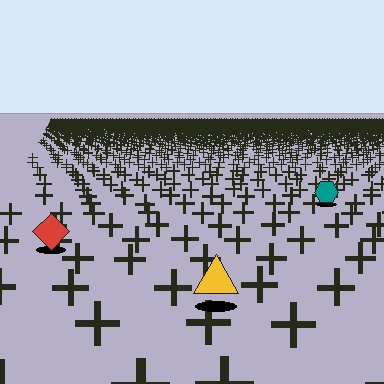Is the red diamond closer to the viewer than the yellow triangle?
No. The yellow triangle is closer — you can tell from the texture gradient: the ground texture is coarser near it.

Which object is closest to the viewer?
The yellow triangle is closest. The texture marks near it are larger and more spread out.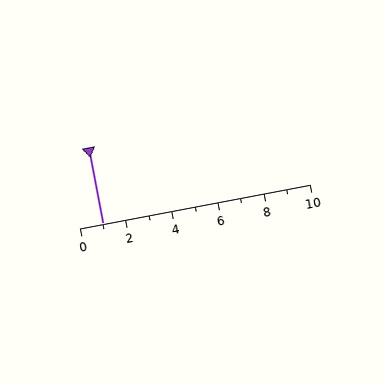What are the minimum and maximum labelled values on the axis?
The axis runs from 0 to 10.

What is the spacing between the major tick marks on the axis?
The major ticks are spaced 2 apart.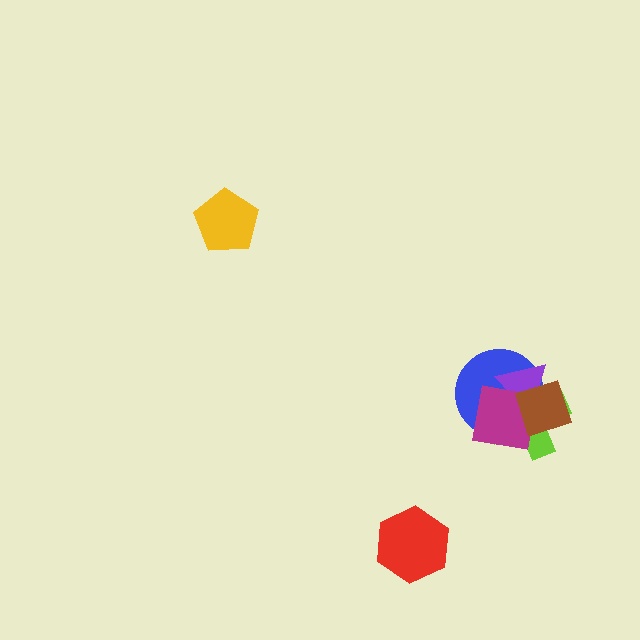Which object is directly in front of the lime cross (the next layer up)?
The blue circle is directly in front of the lime cross.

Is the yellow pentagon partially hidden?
No, no other shape covers it.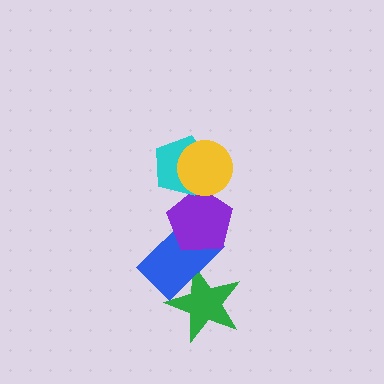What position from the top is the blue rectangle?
The blue rectangle is 4th from the top.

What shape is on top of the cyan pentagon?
The yellow circle is on top of the cyan pentagon.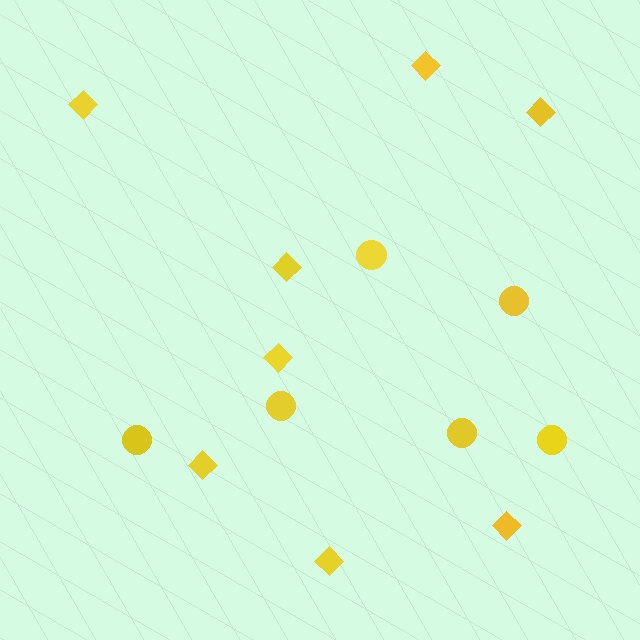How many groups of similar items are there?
There are 2 groups: one group of circles (6) and one group of diamonds (8).